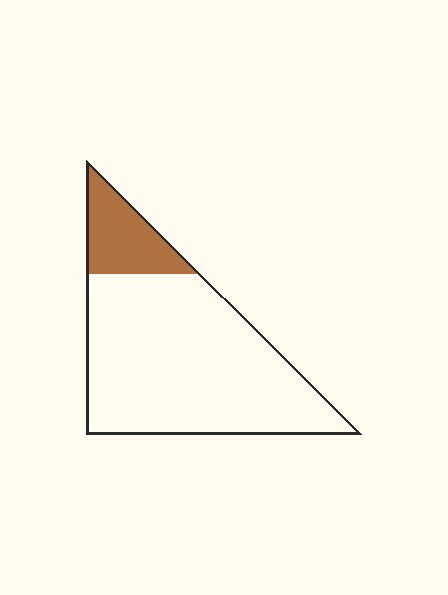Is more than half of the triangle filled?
No.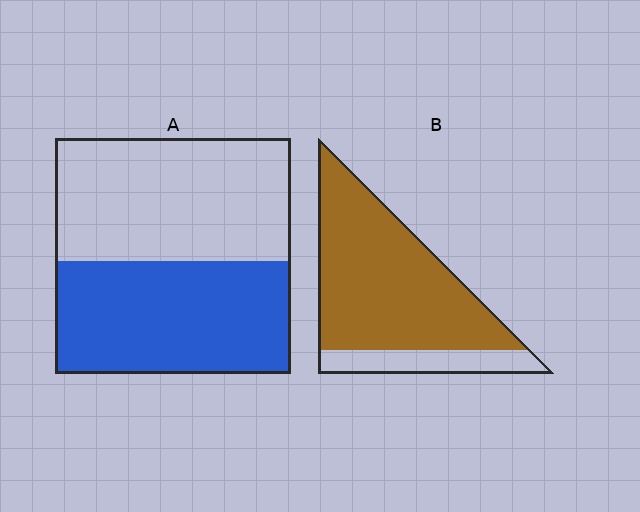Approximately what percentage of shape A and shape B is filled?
A is approximately 50% and B is approximately 80%.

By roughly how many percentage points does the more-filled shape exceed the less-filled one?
By roughly 35 percentage points (B over A).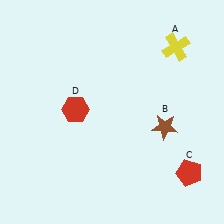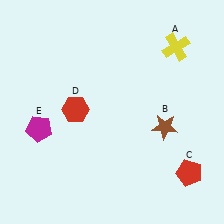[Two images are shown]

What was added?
A magenta pentagon (E) was added in Image 2.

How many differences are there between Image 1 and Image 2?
There is 1 difference between the two images.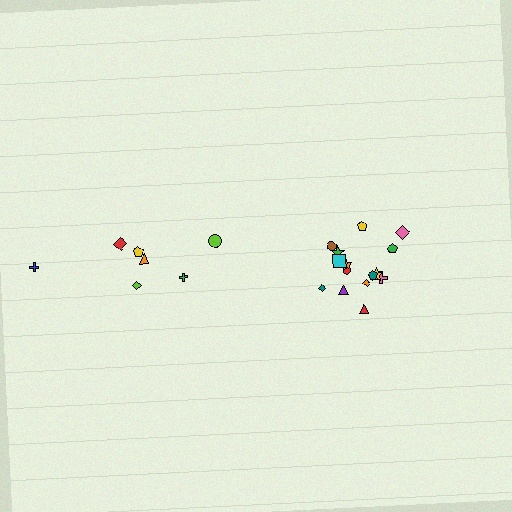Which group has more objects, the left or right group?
The right group.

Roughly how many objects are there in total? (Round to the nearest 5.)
Roughly 20 objects in total.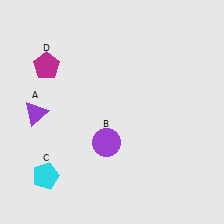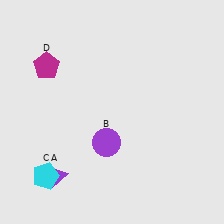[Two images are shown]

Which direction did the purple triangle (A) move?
The purple triangle (A) moved down.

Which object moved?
The purple triangle (A) moved down.